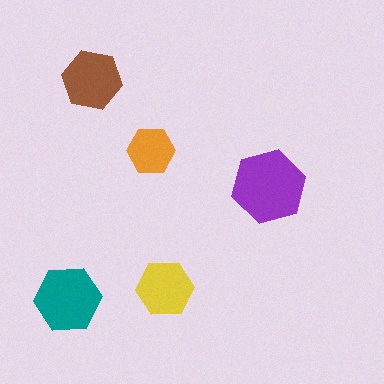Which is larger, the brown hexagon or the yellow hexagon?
The brown one.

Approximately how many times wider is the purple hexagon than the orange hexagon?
About 1.5 times wider.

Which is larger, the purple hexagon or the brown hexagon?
The purple one.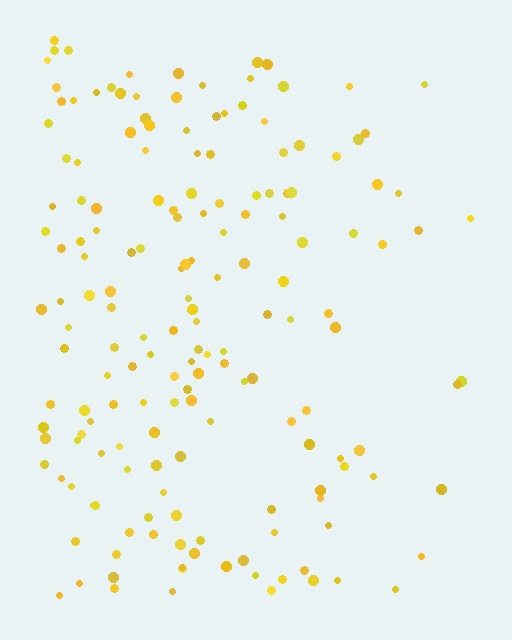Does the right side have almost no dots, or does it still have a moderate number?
Still a moderate number, just noticeably fewer than the left.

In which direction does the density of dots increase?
From right to left, with the left side densest.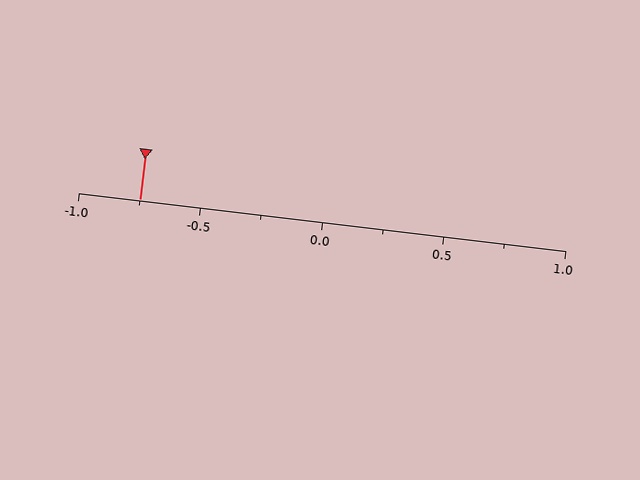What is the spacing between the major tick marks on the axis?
The major ticks are spaced 0.5 apart.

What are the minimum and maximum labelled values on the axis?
The axis runs from -1.0 to 1.0.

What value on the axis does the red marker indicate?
The marker indicates approximately -0.75.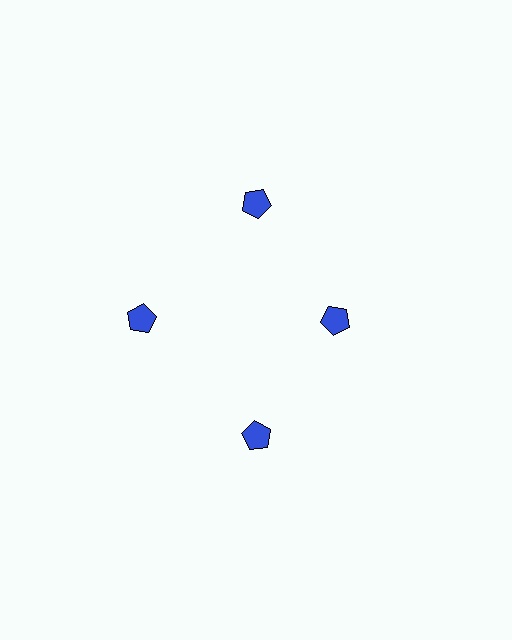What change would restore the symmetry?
The symmetry would be restored by moving it outward, back onto the ring so that all 4 pentagons sit at equal angles and equal distance from the center.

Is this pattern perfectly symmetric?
No. The 4 blue pentagons are arranged in a ring, but one element near the 3 o'clock position is pulled inward toward the center, breaking the 4-fold rotational symmetry.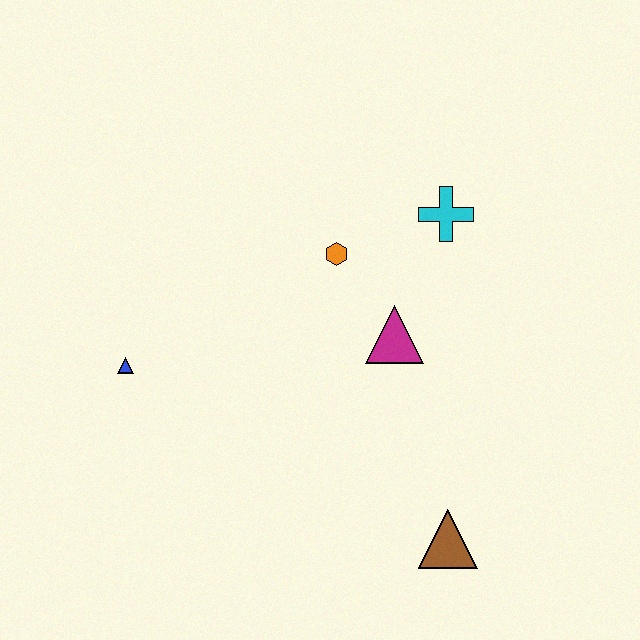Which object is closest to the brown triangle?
The magenta triangle is closest to the brown triangle.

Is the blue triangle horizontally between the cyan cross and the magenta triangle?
No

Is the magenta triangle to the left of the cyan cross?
Yes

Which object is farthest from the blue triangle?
The brown triangle is farthest from the blue triangle.